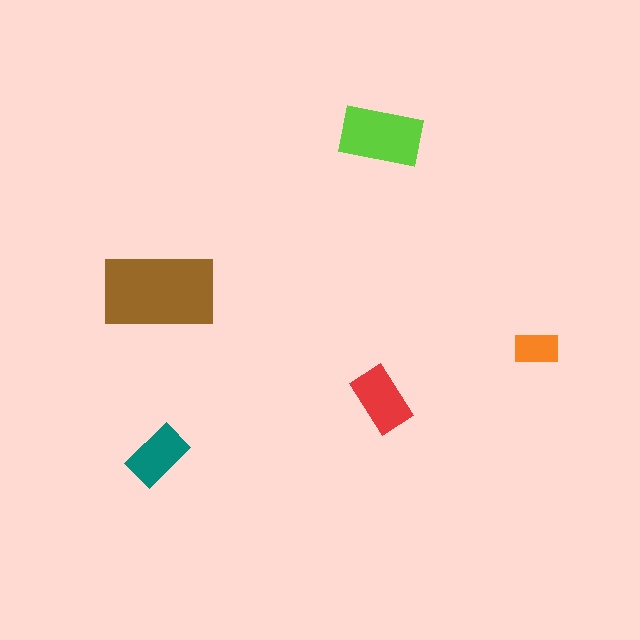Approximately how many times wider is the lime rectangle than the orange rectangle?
About 2 times wider.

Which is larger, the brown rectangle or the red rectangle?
The brown one.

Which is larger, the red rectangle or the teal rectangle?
The red one.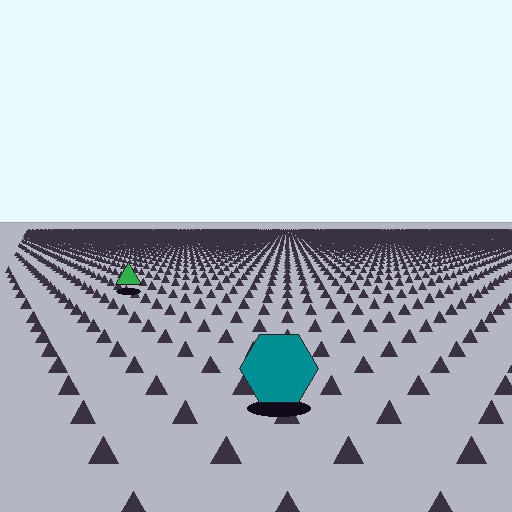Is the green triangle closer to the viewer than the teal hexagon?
No. The teal hexagon is closer — you can tell from the texture gradient: the ground texture is coarser near it.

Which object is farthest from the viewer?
The green triangle is farthest from the viewer. It appears smaller and the ground texture around it is denser.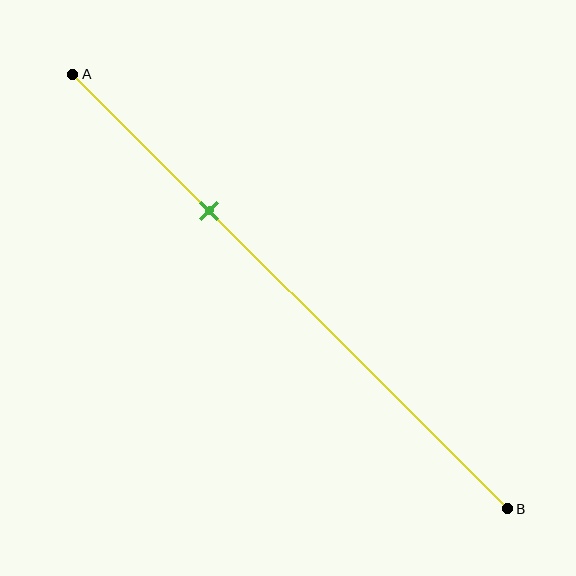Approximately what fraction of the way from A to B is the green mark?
The green mark is approximately 30% of the way from A to B.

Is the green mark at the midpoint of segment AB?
No, the mark is at about 30% from A, not at the 50% midpoint.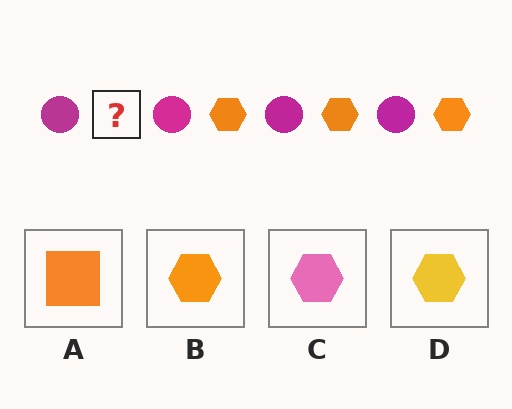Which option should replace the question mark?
Option B.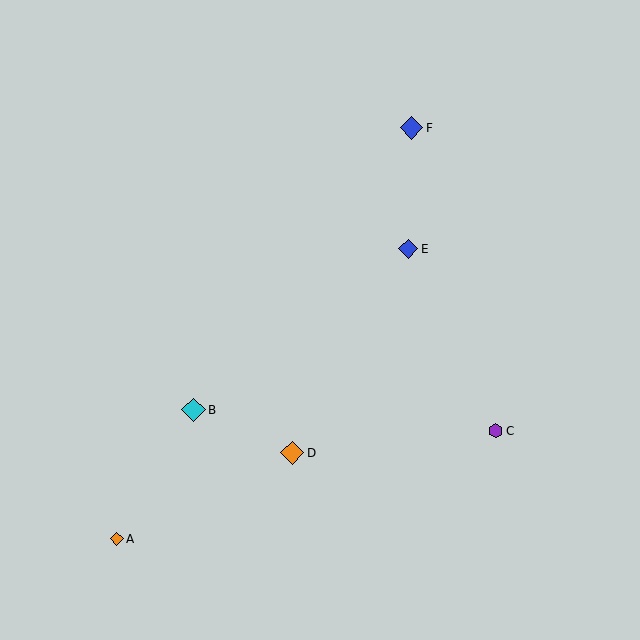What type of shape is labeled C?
Shape C is a purple hexagon.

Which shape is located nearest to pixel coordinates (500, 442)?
The purple hexagon (labeled C) at (496, 431) is nearest to that location.